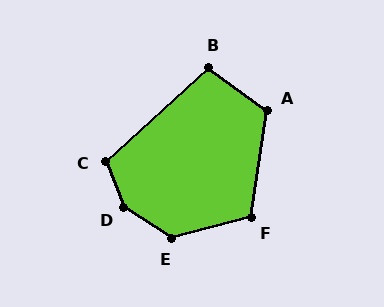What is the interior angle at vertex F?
Approximately 113 degrees (obtuse).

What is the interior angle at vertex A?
Approximately 117 degrees (obtuse).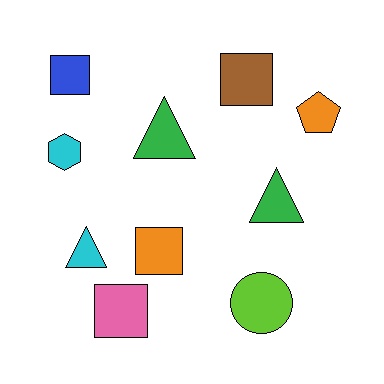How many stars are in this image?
There are no stars.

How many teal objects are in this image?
There are no teal objects.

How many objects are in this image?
There are 10 objects.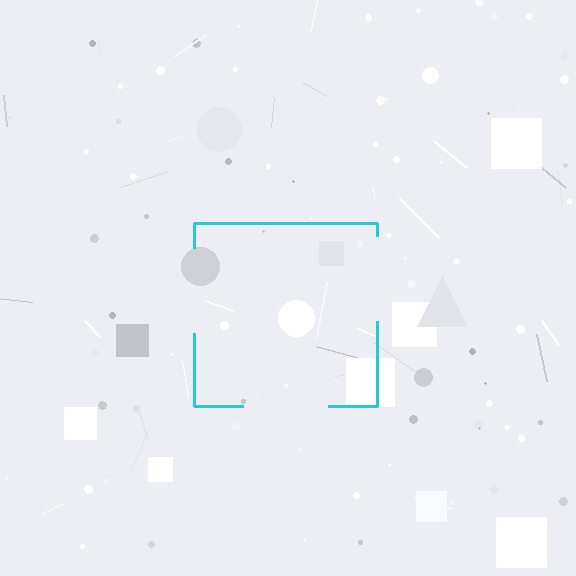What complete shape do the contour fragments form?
The contour fragments form a square.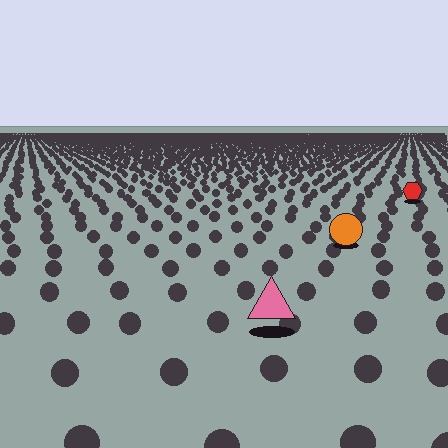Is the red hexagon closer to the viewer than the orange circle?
No. The orange circle is closer — you can tell from the texture gradient: the ground texture is coarser near it.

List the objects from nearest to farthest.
From nearest to farthest: the pink triangle, the orange circle, the red hexagon.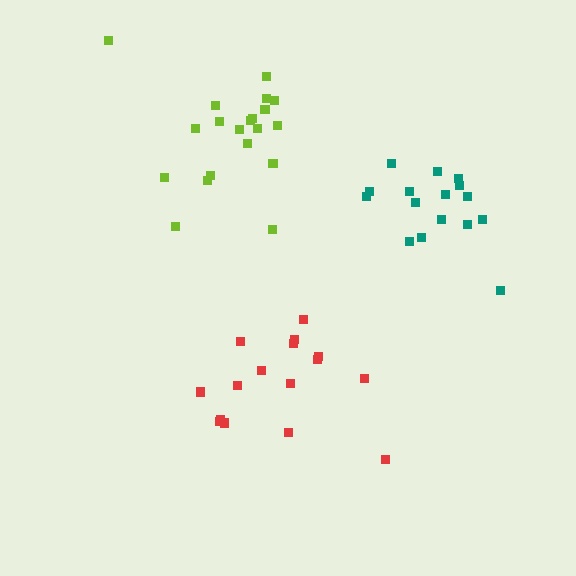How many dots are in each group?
Group 1: 16 dots, Group 2: 20 dots, Group 3: 16 dots (52 total).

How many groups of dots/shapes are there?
There are 3 groups.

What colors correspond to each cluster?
The clusters are colored: teal, lime, red.